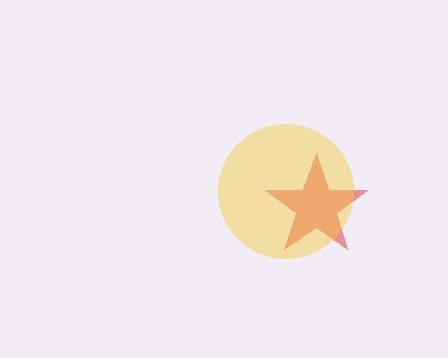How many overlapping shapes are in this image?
There are 2 overlapping shapes in the image.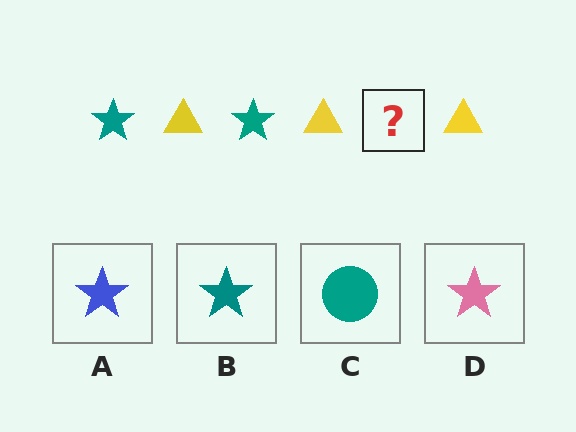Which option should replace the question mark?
Option B.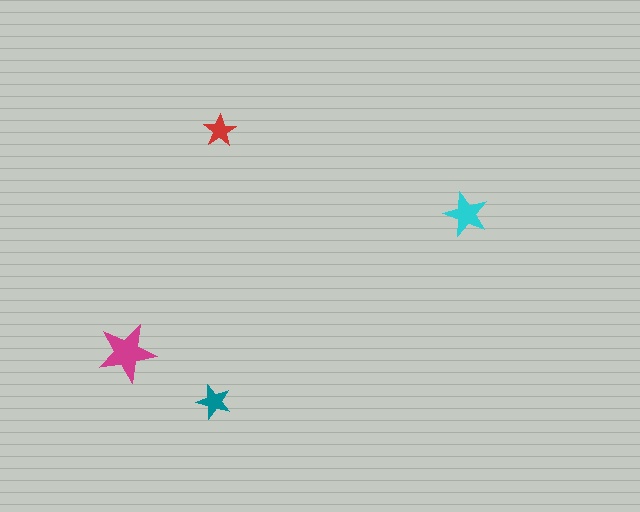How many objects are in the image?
There are 4 objects in the image.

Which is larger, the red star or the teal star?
The teal one.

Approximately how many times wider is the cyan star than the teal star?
About 1.5 times wider.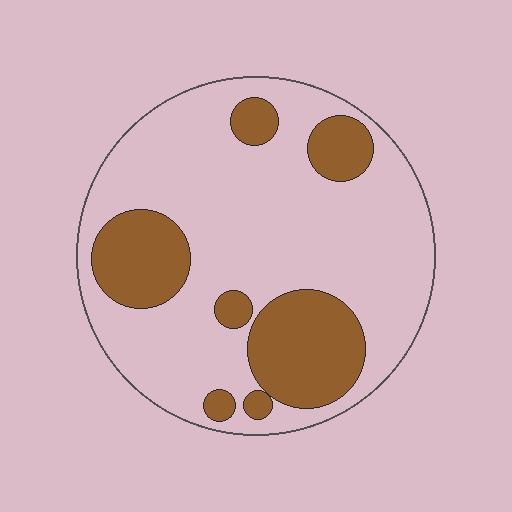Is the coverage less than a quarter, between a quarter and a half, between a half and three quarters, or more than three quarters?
Between a quarter and a half.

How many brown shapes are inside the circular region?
7.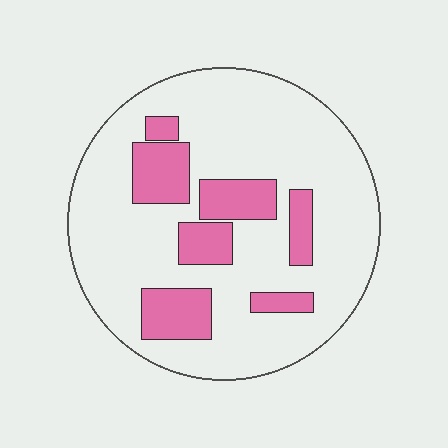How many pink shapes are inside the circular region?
7.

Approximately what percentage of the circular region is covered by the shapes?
Approximately 20%.